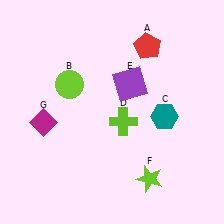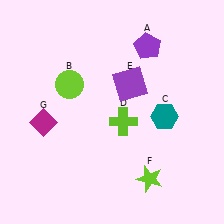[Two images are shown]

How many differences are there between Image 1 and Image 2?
There is 1 difference between the two images.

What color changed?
The pentagon (A) changed from red in Image 1 to purple in Image 2.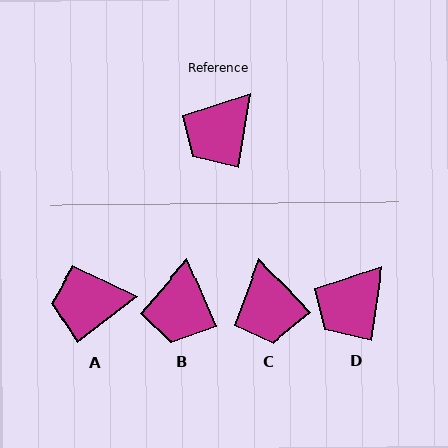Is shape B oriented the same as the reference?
No, it is off by about 32 degrees.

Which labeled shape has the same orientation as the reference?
D.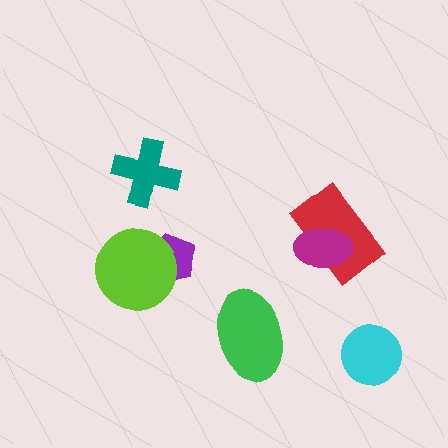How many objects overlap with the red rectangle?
1 object overlaps with the red rectangle.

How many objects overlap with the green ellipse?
0 objects overlap with the green ellipse.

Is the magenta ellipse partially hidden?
No, no other shape covers it.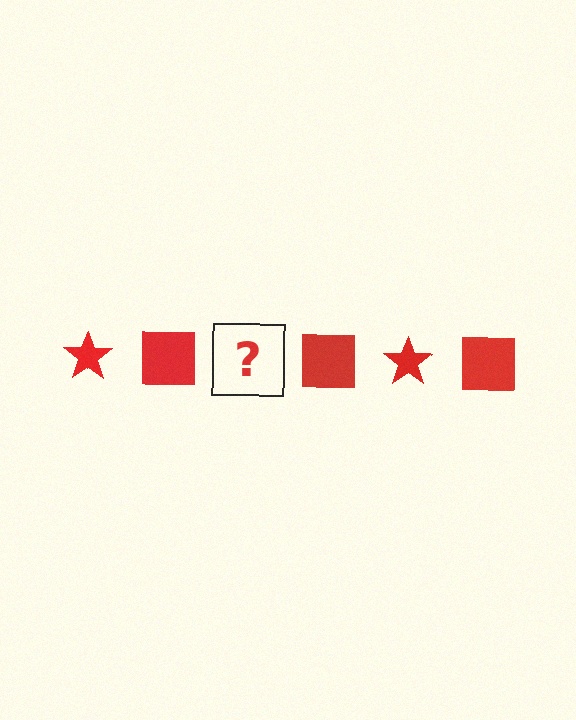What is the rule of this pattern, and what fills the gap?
The rule is that the pattern cycles through star, square shapes in red. The gap should be filled with a red star.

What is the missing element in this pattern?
The missing element is a red star.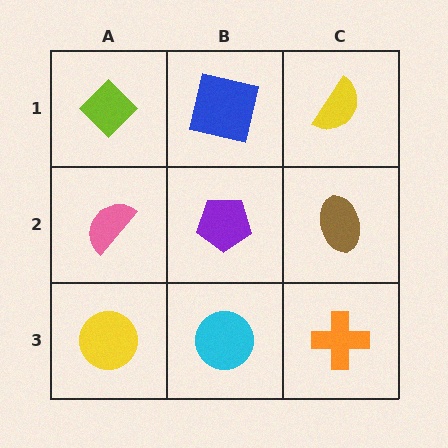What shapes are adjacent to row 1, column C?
A brown ellipse (row 2, column C), a blue square (row 1, column B).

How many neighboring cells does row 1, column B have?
3.